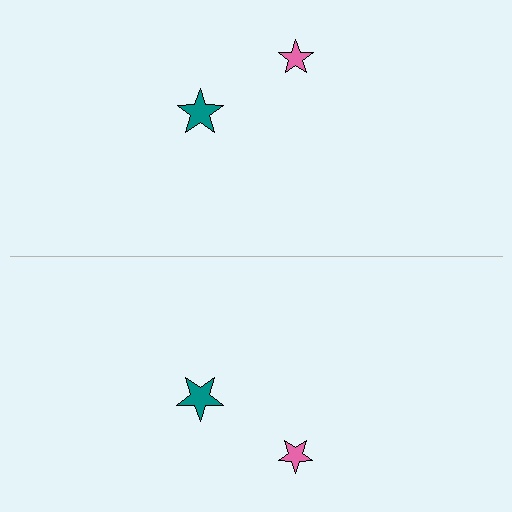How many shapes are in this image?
There are 4 shapes in this image.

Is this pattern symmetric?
Yes, this pattern has bilateral (reflection) symmetry.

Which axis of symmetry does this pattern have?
The pattern has a horizontal axis of symmetry running through the center of the image.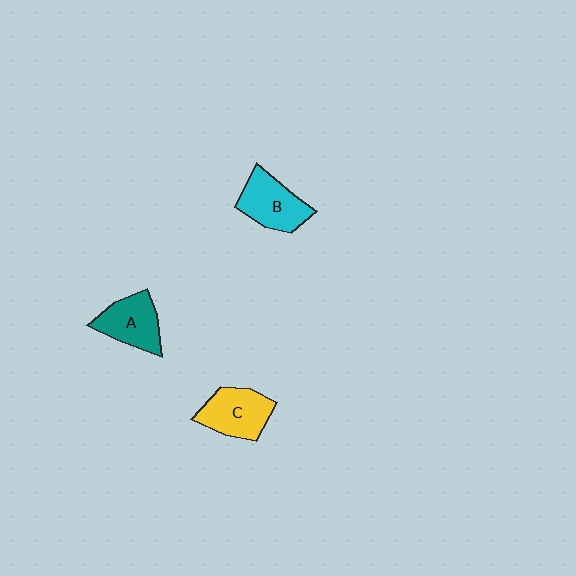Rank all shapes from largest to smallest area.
From largest to smallest: C (yellow), B (cyan), A (teal).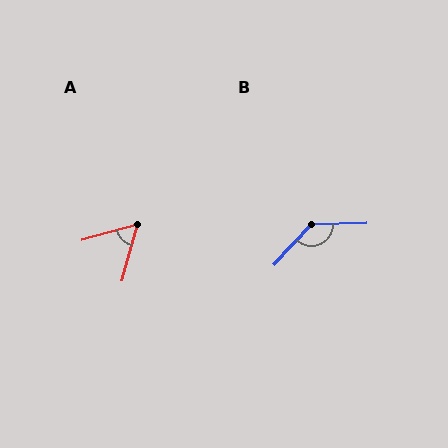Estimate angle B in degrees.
Approximately 135 degrees.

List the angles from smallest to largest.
A (59°), B (135°).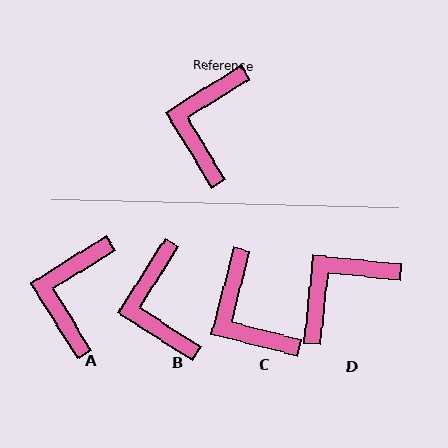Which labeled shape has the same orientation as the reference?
A.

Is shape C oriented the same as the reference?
No, it is off by about 44 degrees.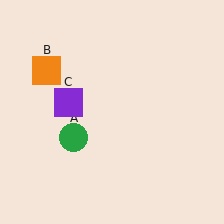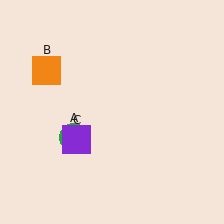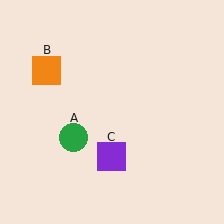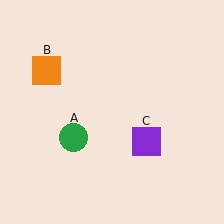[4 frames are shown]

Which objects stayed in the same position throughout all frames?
Green circle (object A) and orange square (object B) remained stationary.